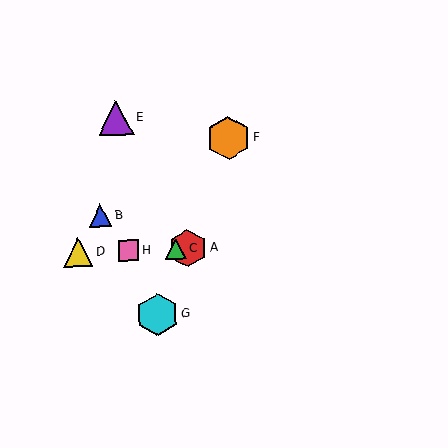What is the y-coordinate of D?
Object D is at y≈252.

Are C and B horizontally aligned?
No, C is at y≈249 and B is at y≈216.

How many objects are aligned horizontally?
4 objects (A, C, D, H) are aligned horizontally.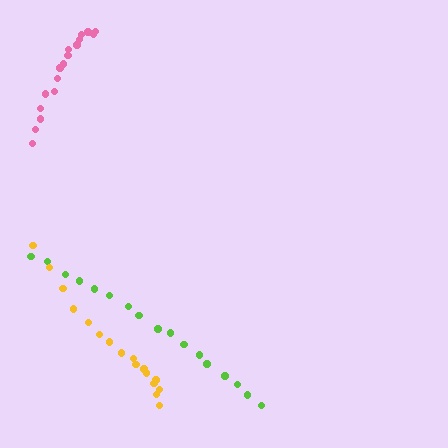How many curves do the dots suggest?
There are 3 distinct paths.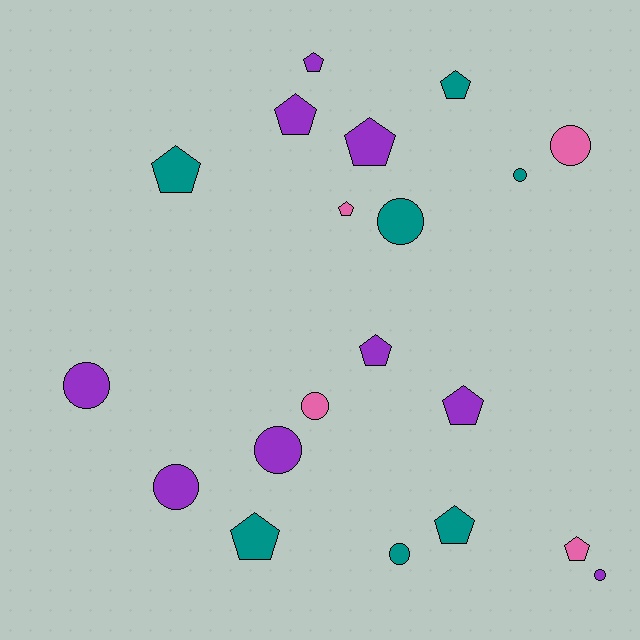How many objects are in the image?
There are 20 objects.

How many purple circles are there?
There are 4 purple circles.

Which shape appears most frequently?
Pentagon, with 11 objects.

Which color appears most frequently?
Purple, with 9 objects.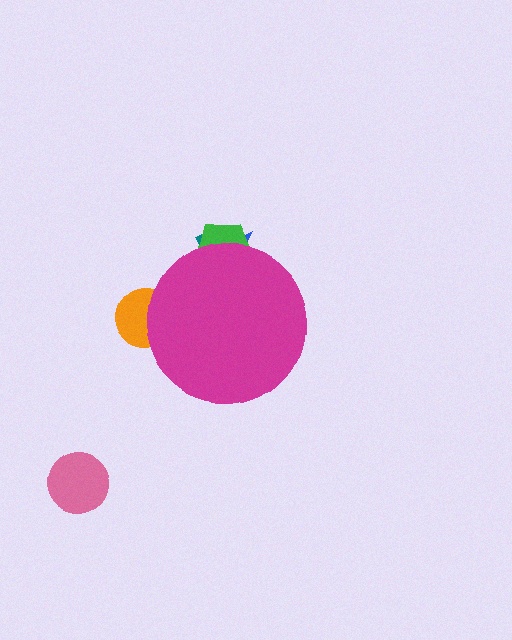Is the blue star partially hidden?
Yes, the blue star is partially hidden behind the magenta circle.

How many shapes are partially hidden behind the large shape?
4 shapes are partially hidden.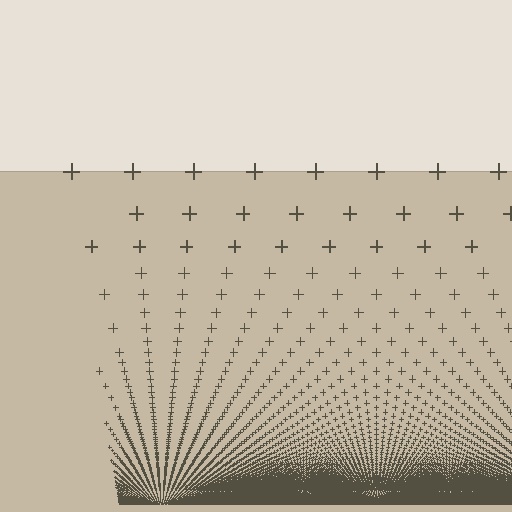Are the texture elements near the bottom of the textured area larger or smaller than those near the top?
Smaller. The gradient is inverted — elements near the bottom are smaller and denser.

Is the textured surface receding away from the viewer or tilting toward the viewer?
The surface appears to tilt toward the viewer. Texture elements get larger and sparser toward the top.